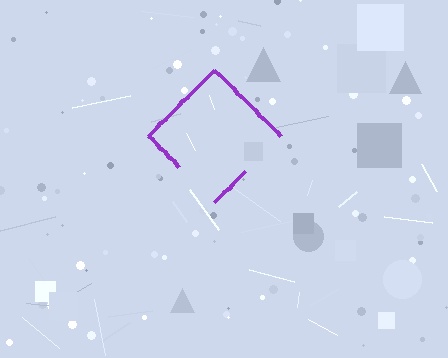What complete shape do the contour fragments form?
The contour fragments form a diamond.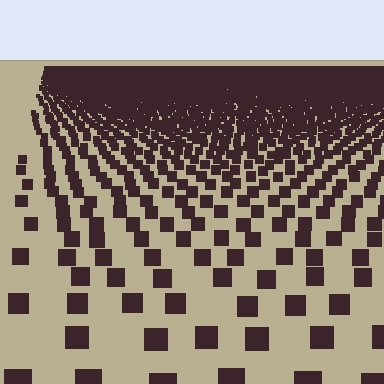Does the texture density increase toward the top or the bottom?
Density increases toward the top.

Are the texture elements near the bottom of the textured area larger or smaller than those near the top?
Larger. Near the bottom, elements are closer to the viewer and appear at a bigger on-screen size.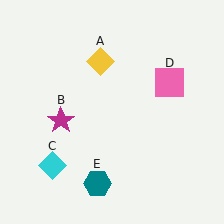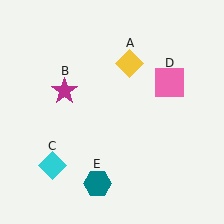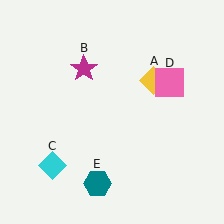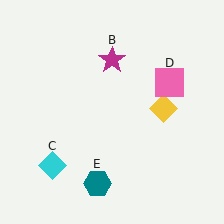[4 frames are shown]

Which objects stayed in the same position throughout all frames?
Cyan diamond (object C) and pink square (object D) and teal hexagon (object E) remained stationary.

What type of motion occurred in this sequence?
The yellow diamond (object A), magenta star (object B) rotated clockwise around the center of the scene.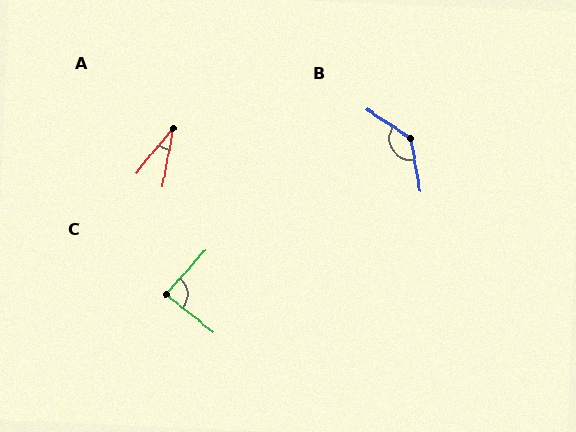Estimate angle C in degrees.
Approximately 87 degrees.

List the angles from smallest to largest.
A (30°), C (87°), B (134°).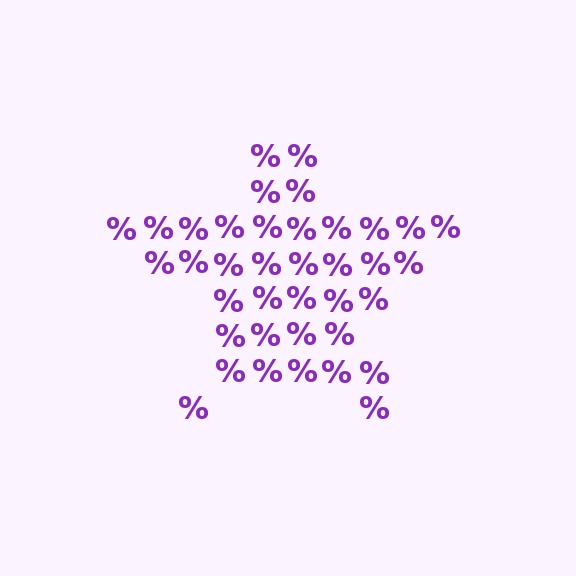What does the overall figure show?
The overall figure shows a star.